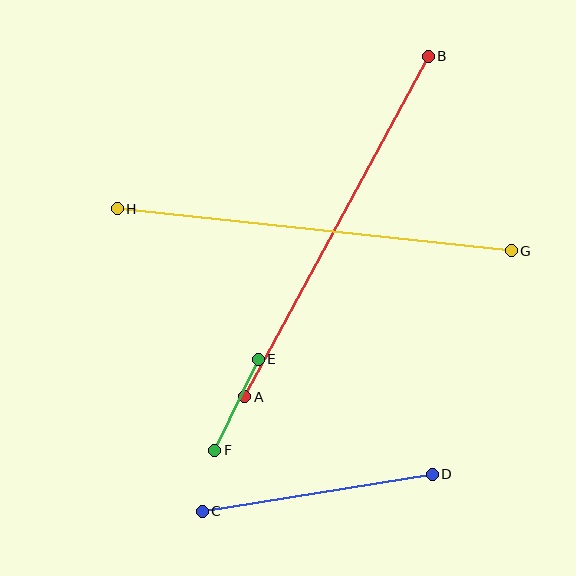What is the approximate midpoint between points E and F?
The midpoint is at approximately (237, 405) pixels.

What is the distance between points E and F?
The distance is approximately 101 pixels.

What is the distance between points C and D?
The distance is approximately 233 pixels.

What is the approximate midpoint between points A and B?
The midpoint is at approximately (337, 227) pixels.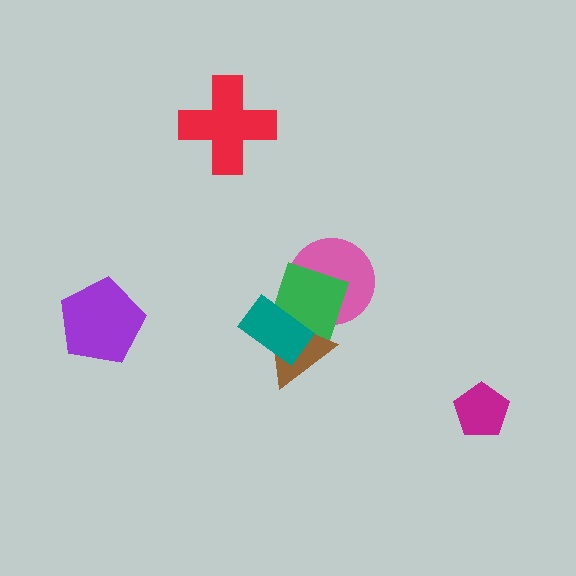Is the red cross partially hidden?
No, no other shape covers it.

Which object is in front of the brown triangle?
The teal rectangle is in front of the brown triangle.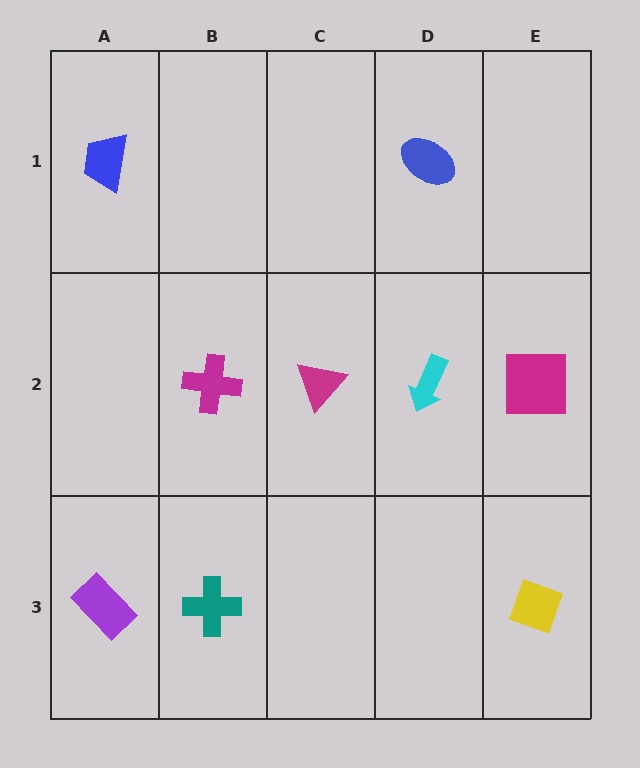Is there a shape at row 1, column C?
No, that cell is empty.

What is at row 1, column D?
A blue ellipse.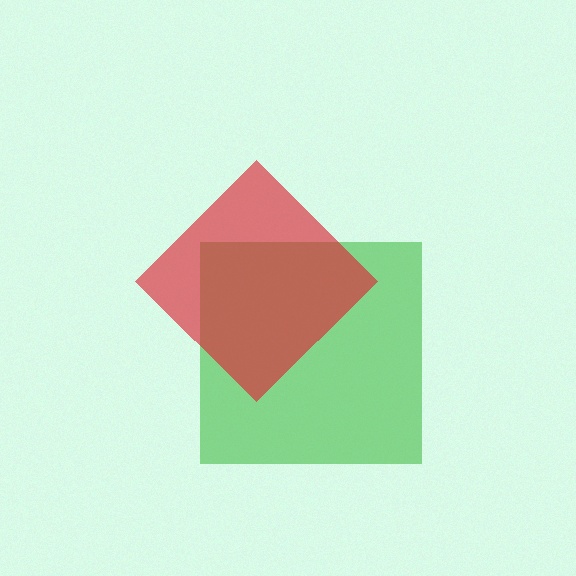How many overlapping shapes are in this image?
There are 2 overlapping shapes in the image.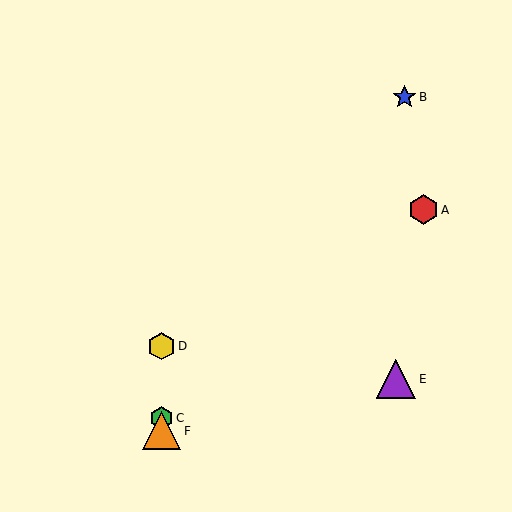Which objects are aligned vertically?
Objects C, D, F are aligned vertically.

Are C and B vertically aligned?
No, C is at x≈161 and B is at x≈404.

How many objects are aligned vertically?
3 objects (C, D, F) are aligned vertically.